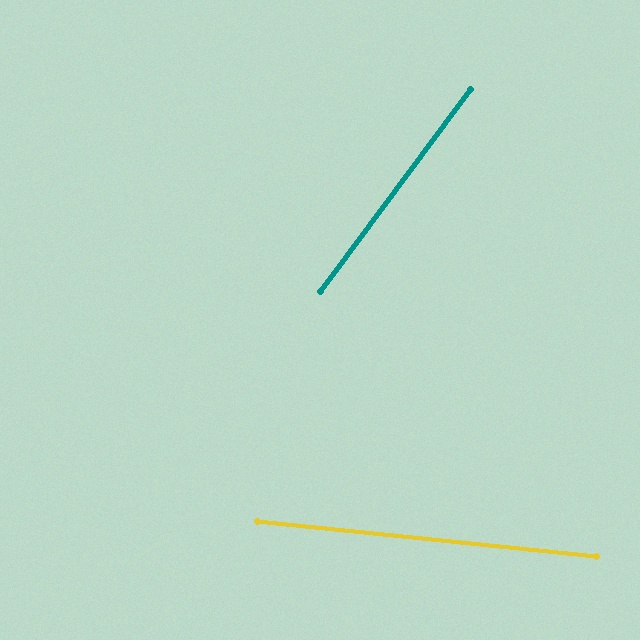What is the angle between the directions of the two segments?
Approximately 59 degrees.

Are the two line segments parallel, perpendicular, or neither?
Neither parallel nor perpendicular — they differ by about 59°.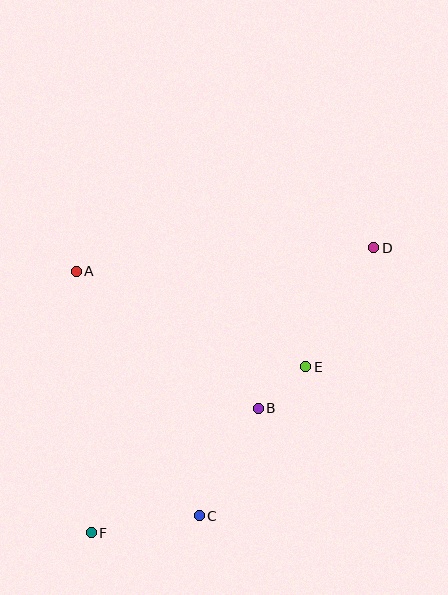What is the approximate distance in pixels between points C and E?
The distance between C and E is approximately 183 pixels.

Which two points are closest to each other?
Points B and E are closest to each other.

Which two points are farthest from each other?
Points D and F are farthest from each other.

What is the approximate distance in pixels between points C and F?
The distance between C and F is approximately 109 pixels.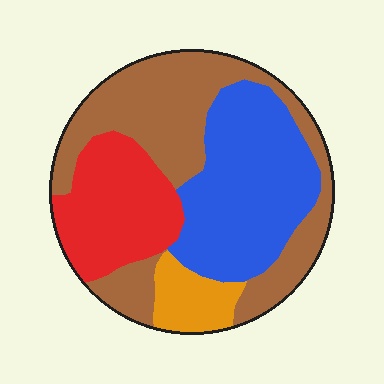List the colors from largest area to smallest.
From largest to smallest: brown, blue, red, orange.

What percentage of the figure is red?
Red takes up about one fifth (1/5) of the figure.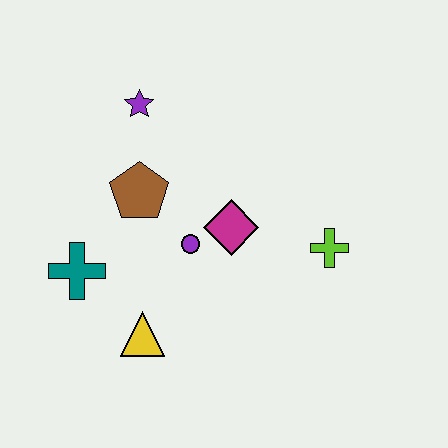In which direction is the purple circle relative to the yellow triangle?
The purple circle is above the yellow triangle.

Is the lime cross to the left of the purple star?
No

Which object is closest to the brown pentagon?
The purple circle is closest to the brown pentagon.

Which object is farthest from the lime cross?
The teal cross is farthest from the lime cross.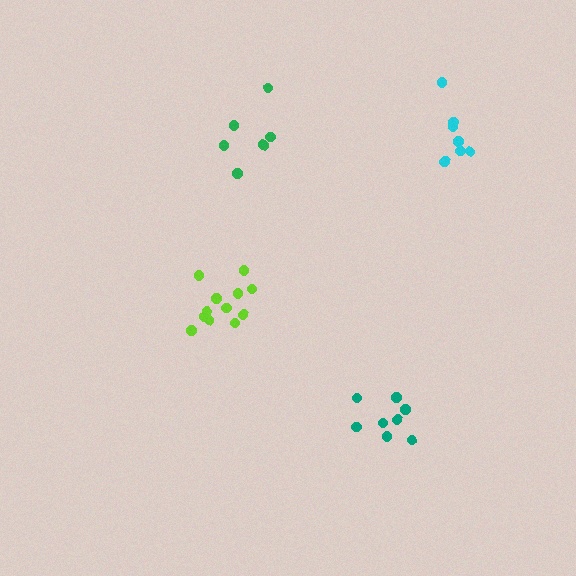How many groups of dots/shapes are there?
There are 4 groups.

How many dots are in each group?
Group 1: 8 dots, Group 2: 7 dots, Group 3: 6 dots, Group 4: 12 dots (33 total).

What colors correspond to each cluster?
The clusters are colored: teal, cyan, green, lime.